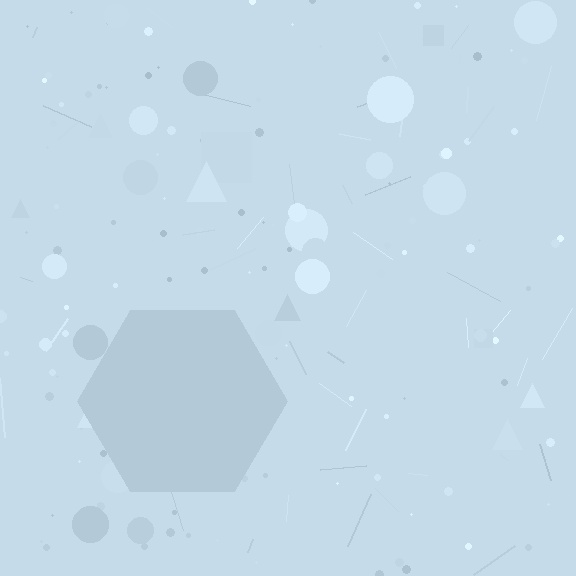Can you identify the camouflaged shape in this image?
The camouflaged shape is a hexagon.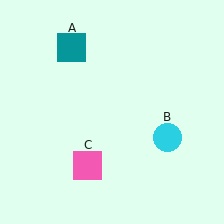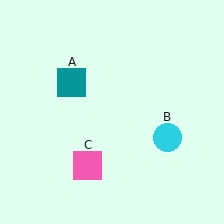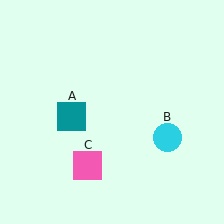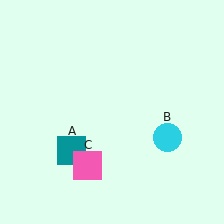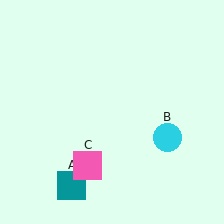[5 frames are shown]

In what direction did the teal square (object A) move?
The teal square (object A) moved down.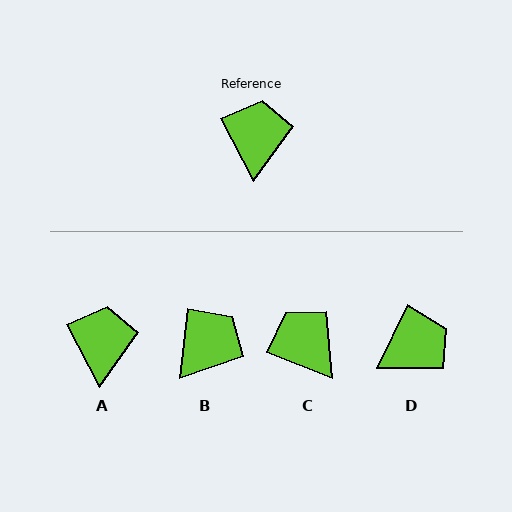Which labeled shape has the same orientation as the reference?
A.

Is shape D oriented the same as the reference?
No, it is off by about 54 degrees.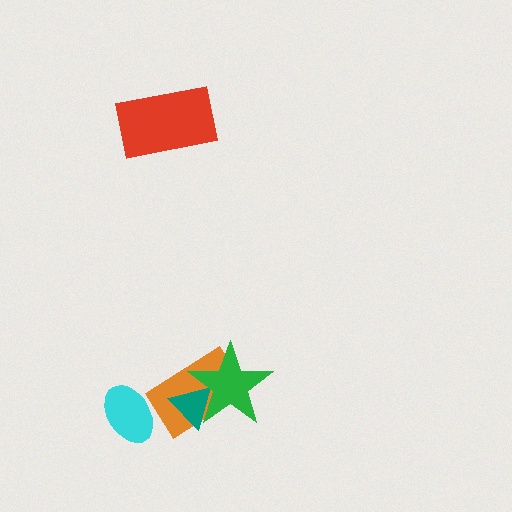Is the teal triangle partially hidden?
Yes, it is partially covered by another shape.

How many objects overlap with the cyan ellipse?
0 objects overlap with the cyan ellipse.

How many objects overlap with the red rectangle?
0 objects overlap with the red rectangle.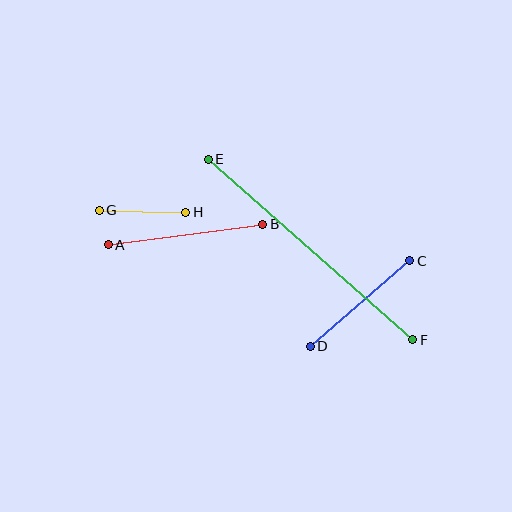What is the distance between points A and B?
The distance is approximately 156 pixels.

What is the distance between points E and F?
The distance is approximately 273 pixels.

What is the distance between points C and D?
The distance is approximately 131 pixels.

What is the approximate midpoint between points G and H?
The midpoint is at approximately (143, 211) pixels.